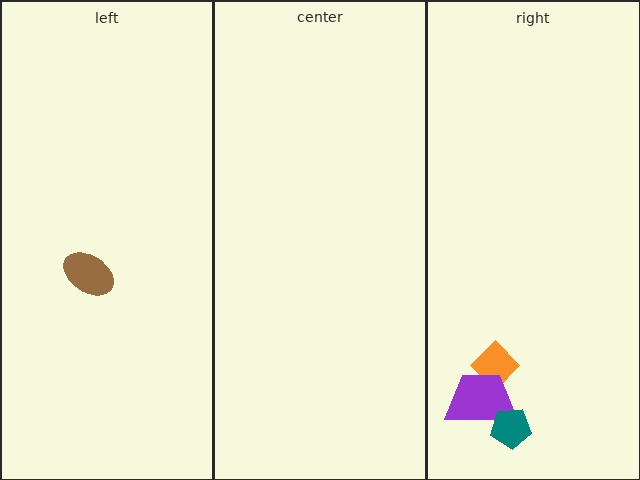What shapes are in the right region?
The orange diamond, the purple trapezoid, the teal pentagon.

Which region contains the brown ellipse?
The left region.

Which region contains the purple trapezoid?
The right region.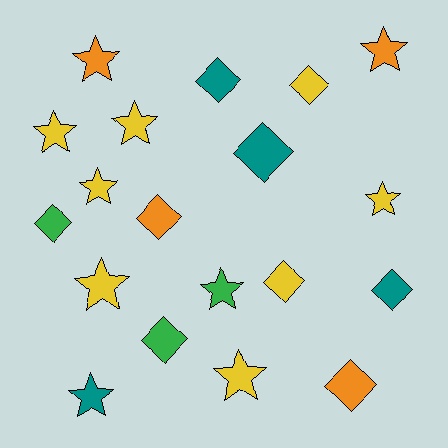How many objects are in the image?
There are 19 objects.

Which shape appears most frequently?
Star, with 10 objects.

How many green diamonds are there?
There are 2 green diamonds.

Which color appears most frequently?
Yellow, with 8 objects.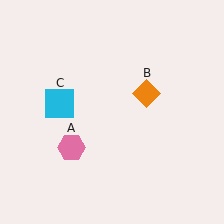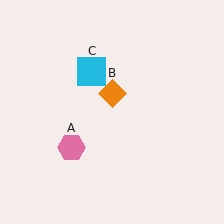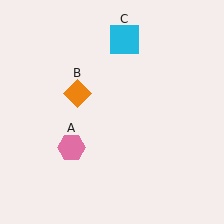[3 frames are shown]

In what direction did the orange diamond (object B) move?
The orange diamond (object B) moved left.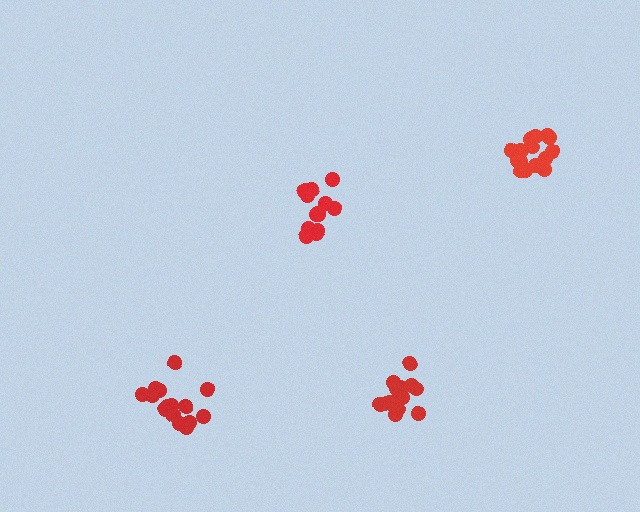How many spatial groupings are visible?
There are 4 spatial groupings.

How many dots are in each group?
Group 1: 16 dots, Group 2: 15 dots, Group 3: 16 dots, Group 4: 16 dots (63 total).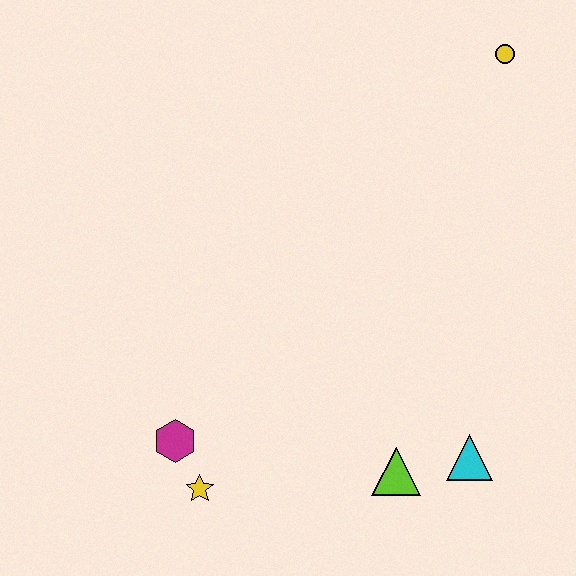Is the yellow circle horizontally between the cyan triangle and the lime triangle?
No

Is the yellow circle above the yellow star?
Yes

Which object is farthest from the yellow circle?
The yellow star is farthest from the yellow circle.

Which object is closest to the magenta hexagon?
The yellow star is closest to the magenta hexagon.